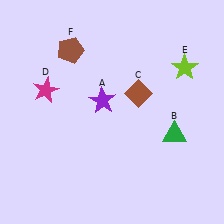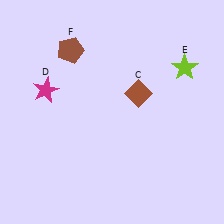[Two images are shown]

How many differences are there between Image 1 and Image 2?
There are 2 differences between the two images.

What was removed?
The green triangle (B), the purple star (A) were removed in Image 2.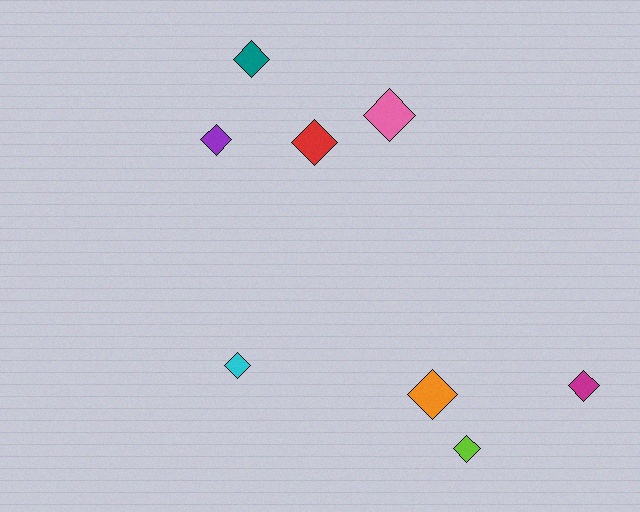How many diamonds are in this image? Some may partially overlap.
There are 8 diamonds.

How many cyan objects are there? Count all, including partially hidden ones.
There is 1 cyan object.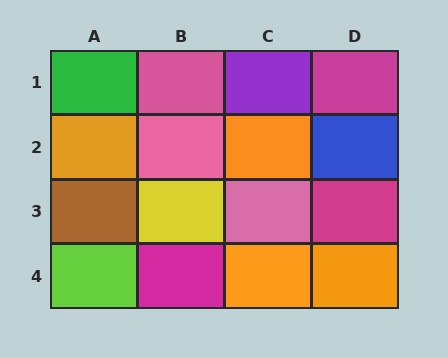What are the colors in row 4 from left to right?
Lime, magenta, orange, orange.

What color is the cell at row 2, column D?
Blue.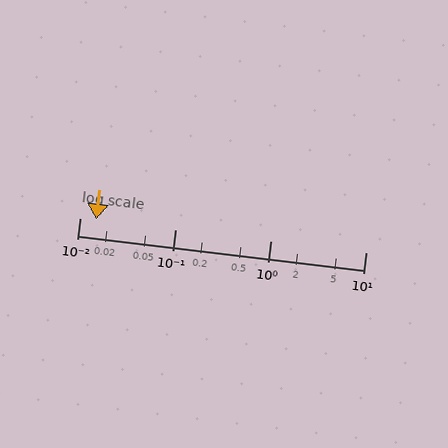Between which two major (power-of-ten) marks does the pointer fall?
The pointer is between 0.01 and 0.1.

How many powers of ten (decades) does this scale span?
The scale spans 3 decades, from 0.01 to 10.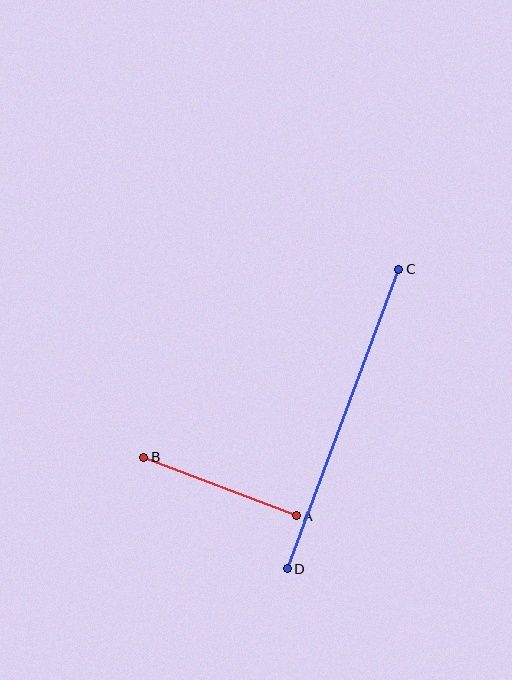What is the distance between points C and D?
The distance is approximately 319 pixels.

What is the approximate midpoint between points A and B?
The midpoint is at approximately (220, 486) pixels.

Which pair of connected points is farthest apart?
Points C and D are farthest apart.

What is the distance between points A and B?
The distance is approximately 163 pixels.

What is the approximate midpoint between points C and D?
The midpoint is at approximately (343, 419) pixels.